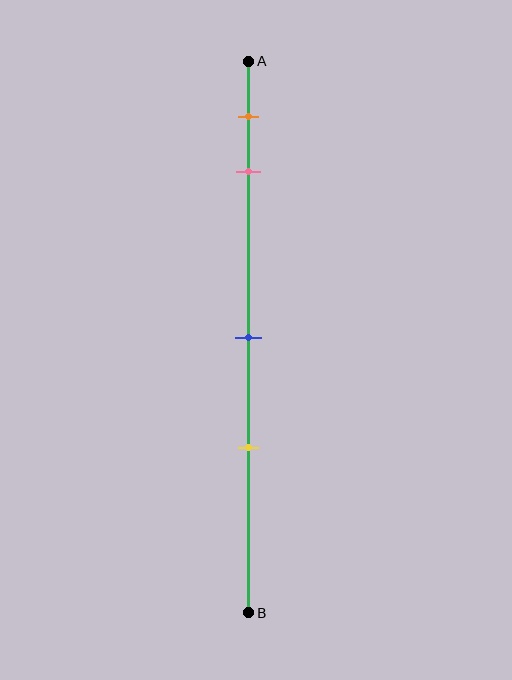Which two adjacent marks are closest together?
The orange and pink marks are the closest adjacent pair.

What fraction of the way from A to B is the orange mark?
The orange mark is approximately 10% (0.1) of the way from A to B.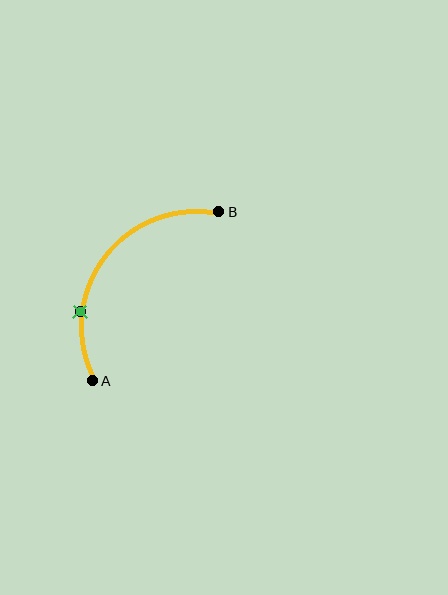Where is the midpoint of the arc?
The arc midpoint is the point on the curve farthest from the straight line joining A and B. It sits above and to the left of that line.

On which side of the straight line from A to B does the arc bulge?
The arc bulges above and to the left of the straight line connecting A and B.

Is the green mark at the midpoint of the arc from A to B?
No. The green mark lies on the arc but is closer to endpoint A. The arc midpoint would be at the point on the curve equidistant along the arc from both A and B.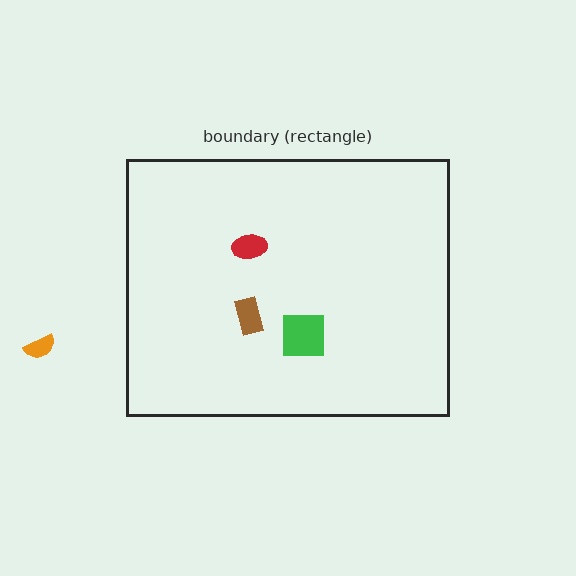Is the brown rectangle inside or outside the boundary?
Inside.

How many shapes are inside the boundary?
3 inside, 1 outside.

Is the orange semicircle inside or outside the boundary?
Outside.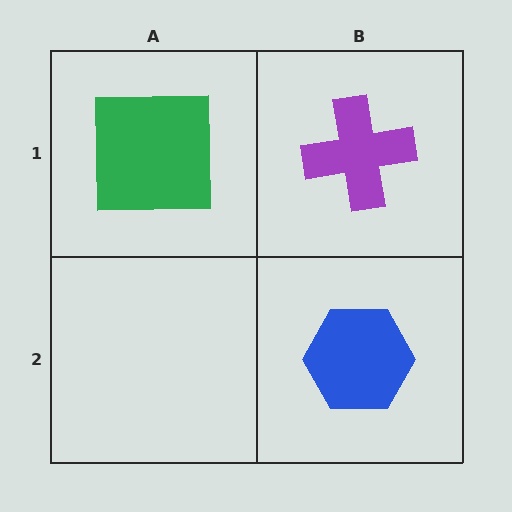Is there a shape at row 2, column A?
No, that cell is empty.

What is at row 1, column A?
A green square.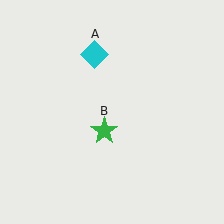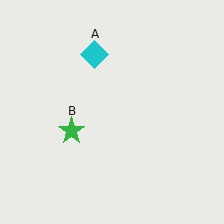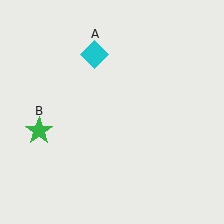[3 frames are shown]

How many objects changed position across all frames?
1 object changed position: green star (object B).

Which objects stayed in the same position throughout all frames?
Cyan diamond (object A) remained stationary.